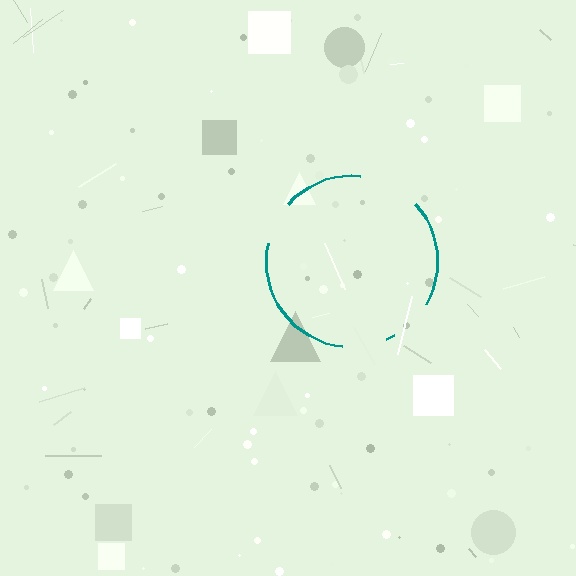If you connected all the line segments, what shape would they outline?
They would outline a circle.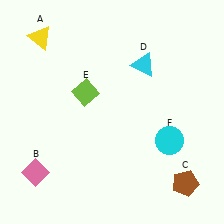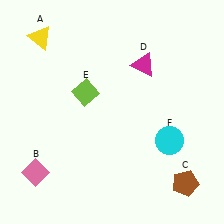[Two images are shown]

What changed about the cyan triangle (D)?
In Image 1, D is cyan. In Image 2, it changed to magenta.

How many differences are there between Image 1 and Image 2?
There is 1 difference between the two images.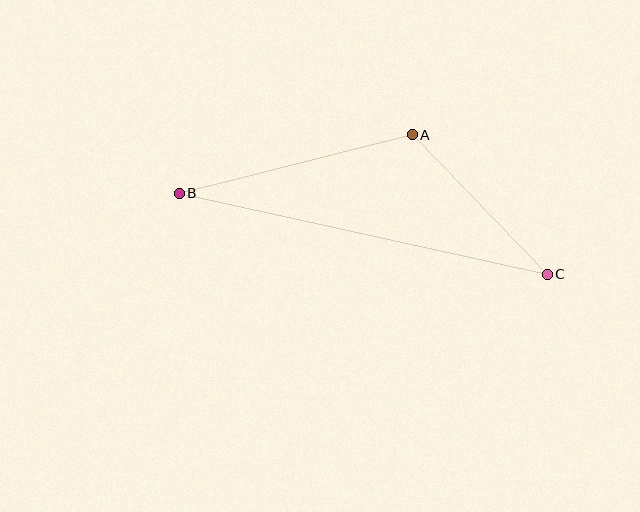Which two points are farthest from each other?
Points B and C are farthest from each other.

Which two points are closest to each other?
Points A and C are closest to each other.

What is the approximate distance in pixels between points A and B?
The distance between A and B is approximately 240 pixels.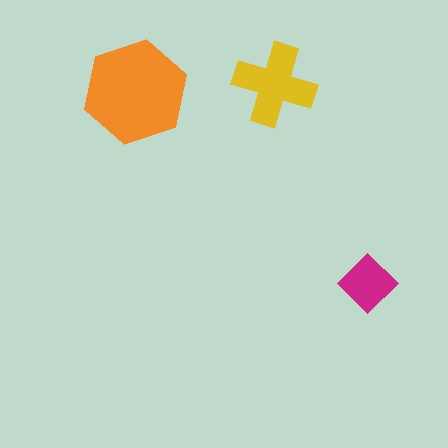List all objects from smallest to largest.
The magenta diamond, the yellow cross, the orange hexagon.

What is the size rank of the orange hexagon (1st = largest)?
1st.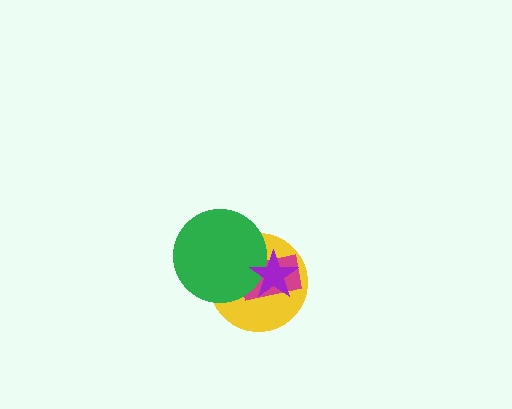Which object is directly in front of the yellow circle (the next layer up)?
The magenta rectangle is directly in front of the yellow circle.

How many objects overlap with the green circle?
3 objects overlap with the green circle.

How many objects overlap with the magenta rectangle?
3 objects overlap with the magenta rectangle.